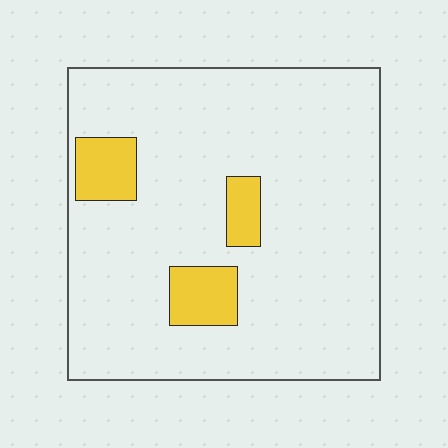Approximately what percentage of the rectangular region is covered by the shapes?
Approximately 10%.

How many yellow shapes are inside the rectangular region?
3.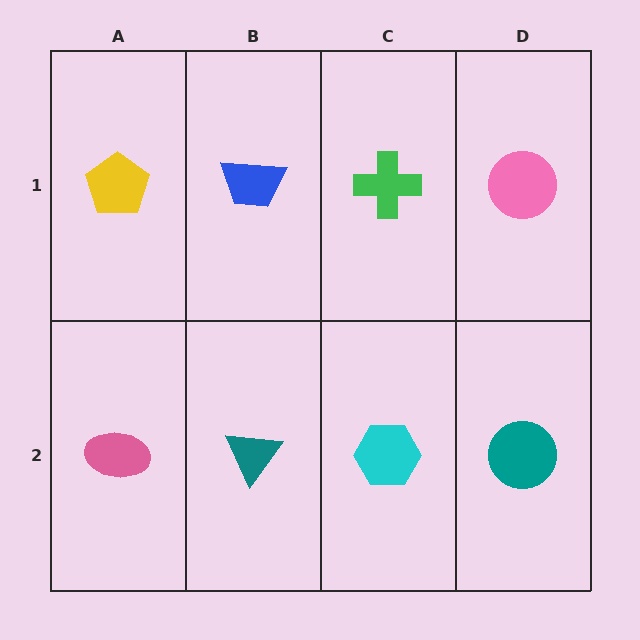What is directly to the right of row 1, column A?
A blue trapezoid.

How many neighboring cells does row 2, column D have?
2.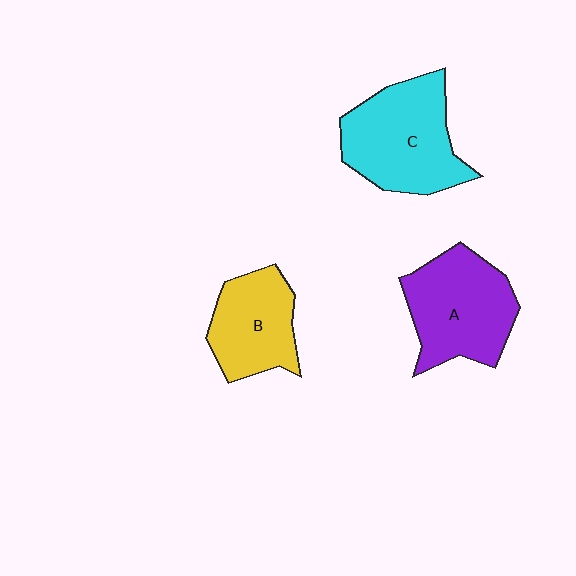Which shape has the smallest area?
Shape B (yellow).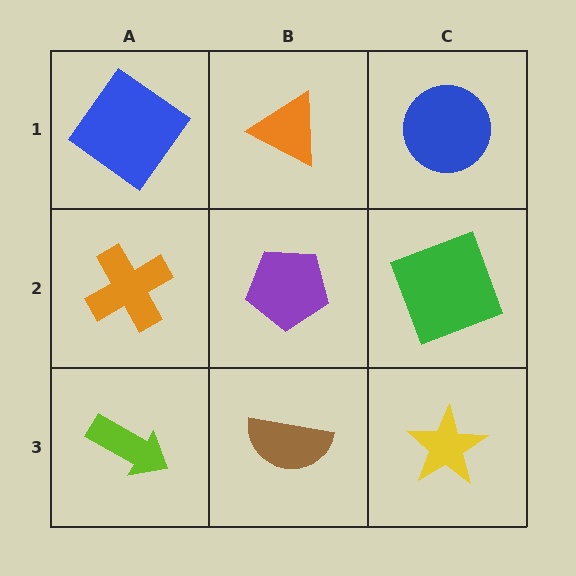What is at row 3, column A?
A lime arrow.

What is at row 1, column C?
A blue circle.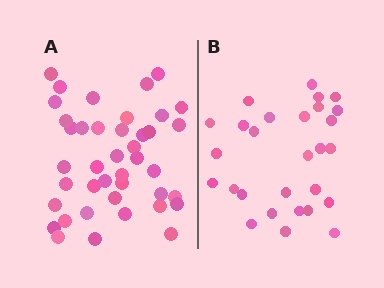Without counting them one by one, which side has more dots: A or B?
Region A (the left region) has more dots.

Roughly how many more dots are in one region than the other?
Region A has approximately 15 more dots than region B.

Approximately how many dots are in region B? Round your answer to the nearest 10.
About 30 dots. (The exact count is 28, which rounds to 30.)